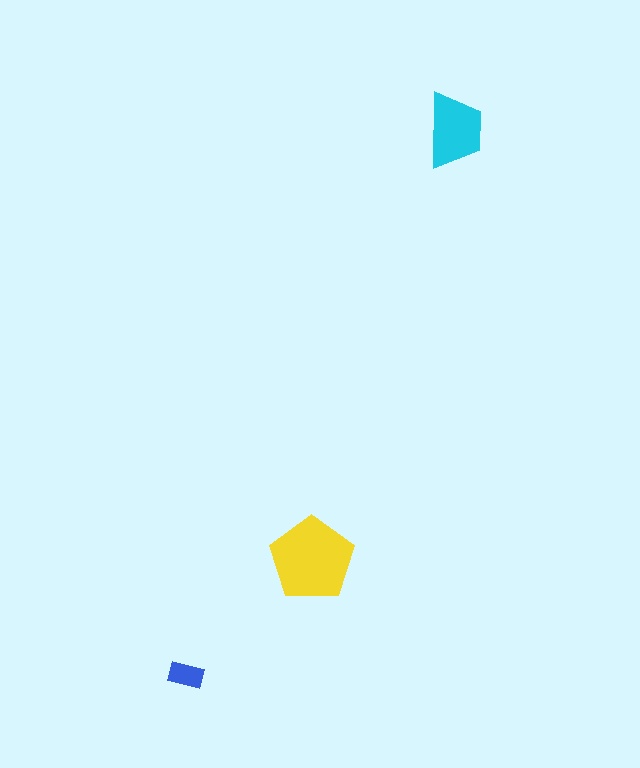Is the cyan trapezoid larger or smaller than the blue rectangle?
Larger.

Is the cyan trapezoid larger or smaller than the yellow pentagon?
Smaller.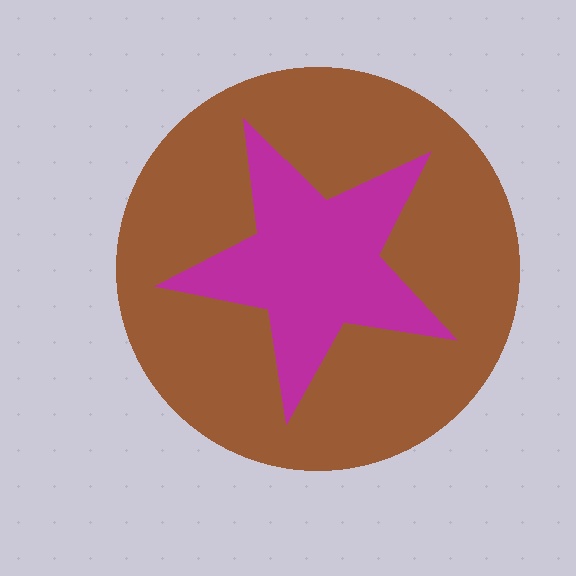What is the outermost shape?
The brown circle.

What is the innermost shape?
The magenta star.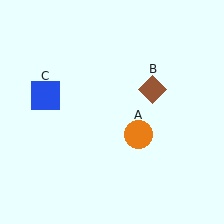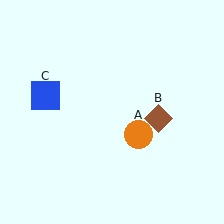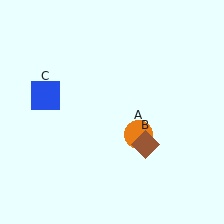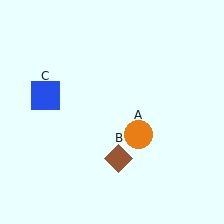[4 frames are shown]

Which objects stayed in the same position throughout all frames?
Orange circle (object A) and blue square (object C) remained stationary.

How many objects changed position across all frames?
1 object changed position: brown diamond (object B).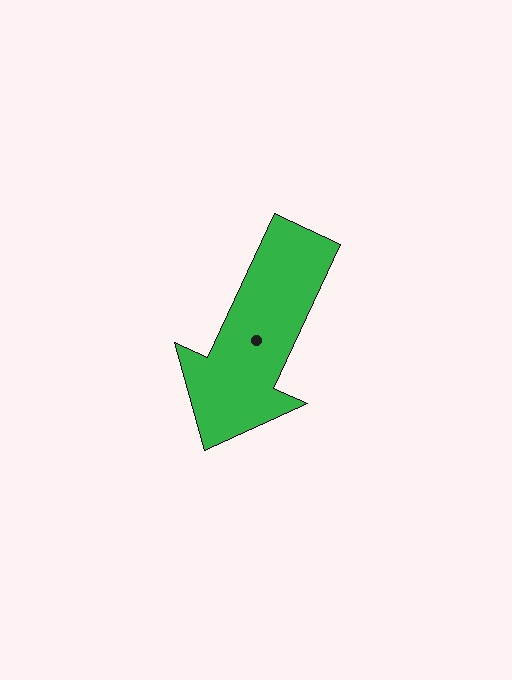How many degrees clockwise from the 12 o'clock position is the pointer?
Approximately 205 degrees.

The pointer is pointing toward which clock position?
Roughly 7 o'clock.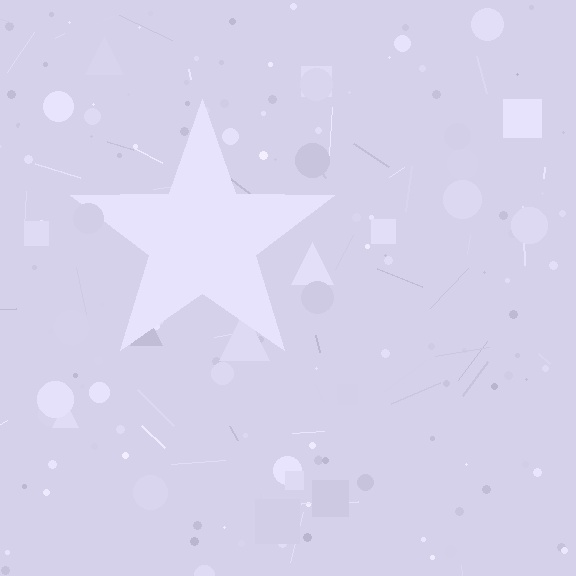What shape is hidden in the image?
A star is hidden in the image.